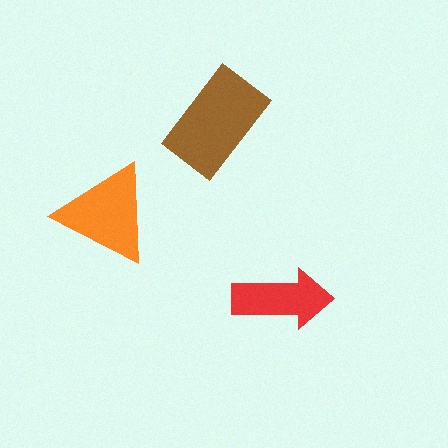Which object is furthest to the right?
The red arrow is rightmost.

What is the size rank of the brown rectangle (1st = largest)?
1st.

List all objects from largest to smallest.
The brown rectangle, the orange triangle, the red arrow.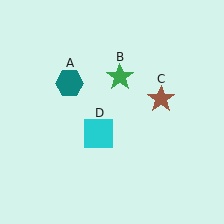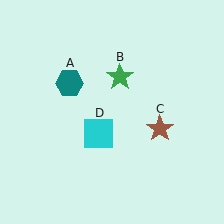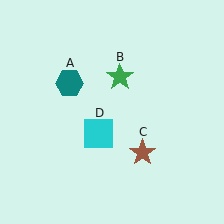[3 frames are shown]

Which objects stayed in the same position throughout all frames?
Teal hexagon (object A) and green star (object B) and cyan square (object D) remained stationary.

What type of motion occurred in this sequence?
The brown star (object C) rotated clockwise around the center of the scene.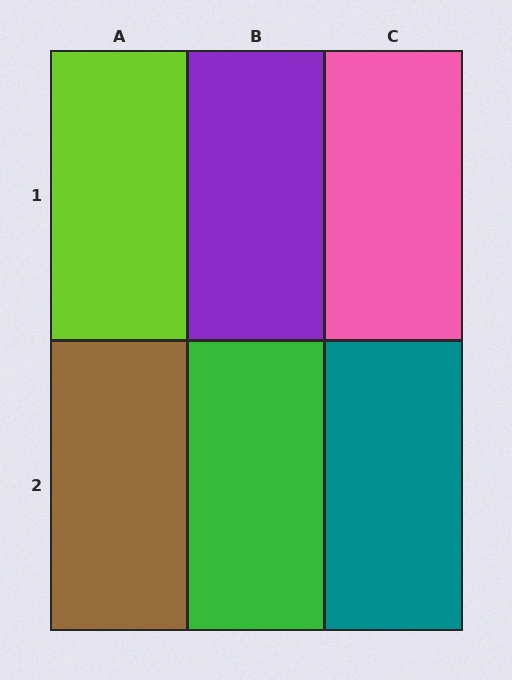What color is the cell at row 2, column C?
Teal.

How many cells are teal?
1 cell is teal.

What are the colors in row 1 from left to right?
Lime, purple, pink.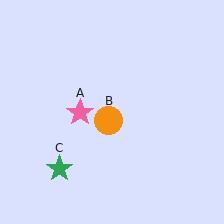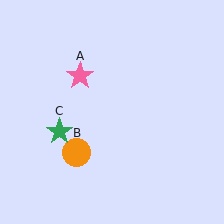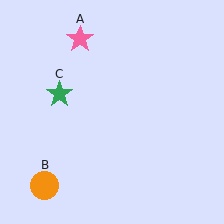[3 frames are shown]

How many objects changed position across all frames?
3 objects changed position: pink star (object A), orange circle (object B), green star (object C).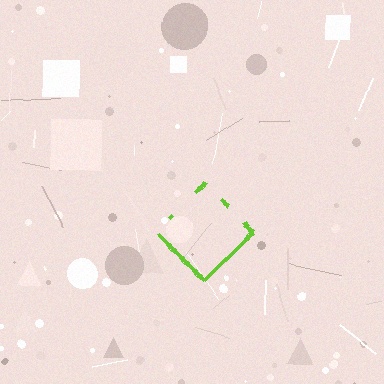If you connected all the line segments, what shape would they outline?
They would outline a diamond.